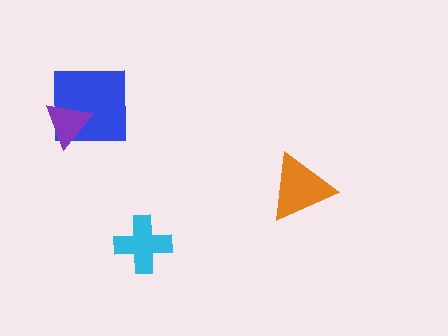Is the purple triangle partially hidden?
No, no other shape covers it.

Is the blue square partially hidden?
Yes, it is partially covered by another shape.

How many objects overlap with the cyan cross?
0 objects overlap with the cyan cross.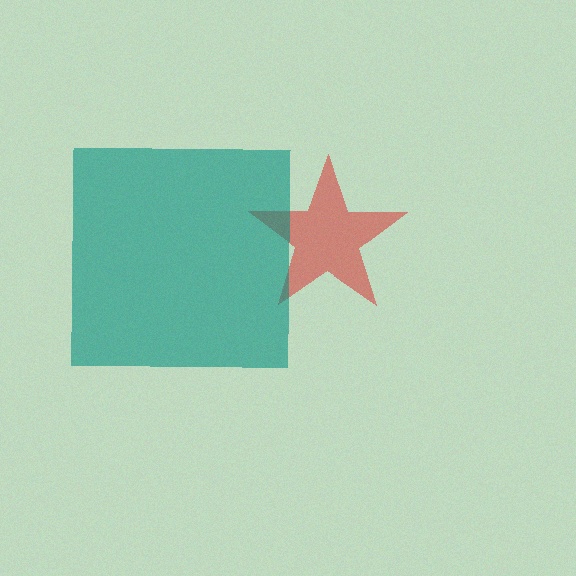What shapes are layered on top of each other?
The layered shapes are: a red star, a teal square.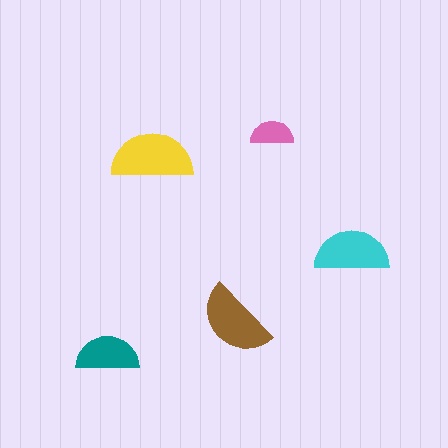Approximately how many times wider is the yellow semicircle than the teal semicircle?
About 1.5 times wider.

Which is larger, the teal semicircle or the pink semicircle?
The teal one.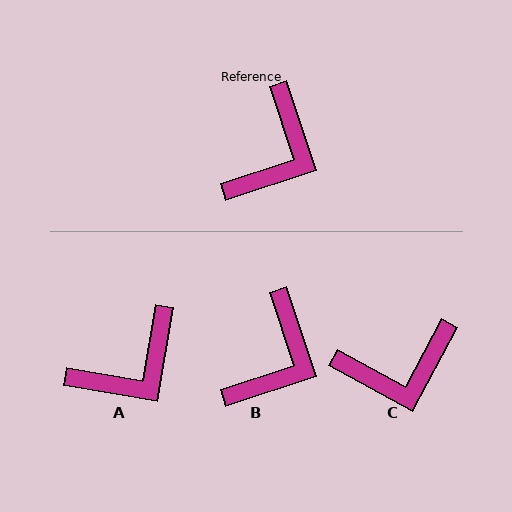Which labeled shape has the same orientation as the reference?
B.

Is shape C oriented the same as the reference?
No, it is off by about 47 degrees.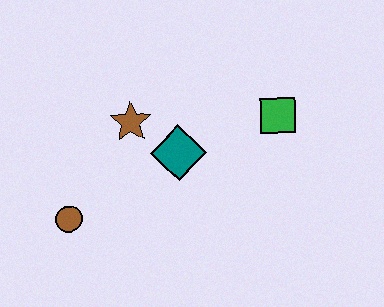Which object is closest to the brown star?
The teal diamond is closest to the brown star.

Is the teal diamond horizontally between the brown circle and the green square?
Yes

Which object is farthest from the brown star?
The green square is farthest from the brown star.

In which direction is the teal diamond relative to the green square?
The teal diamond is to the left of the green square.